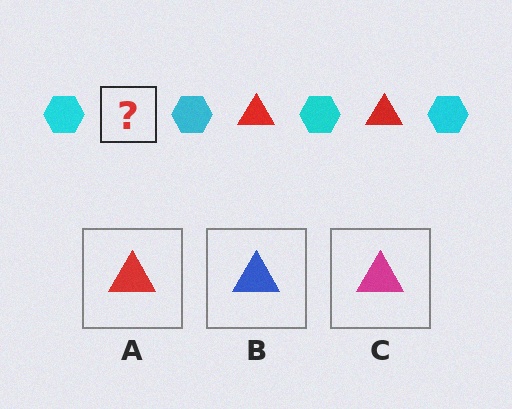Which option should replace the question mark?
Option A.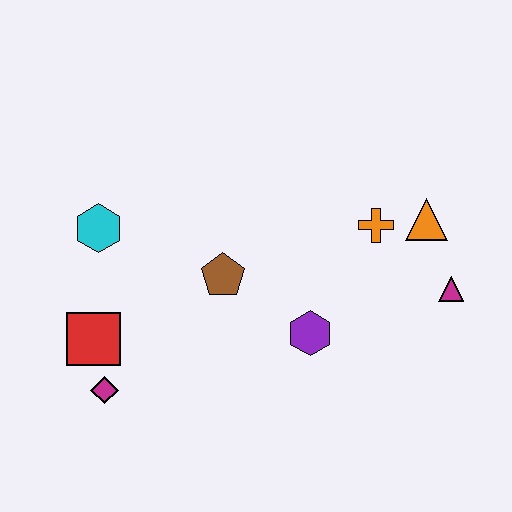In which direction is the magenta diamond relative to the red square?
The magenta diamond is below the red square.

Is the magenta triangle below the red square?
No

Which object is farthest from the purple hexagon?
The cyan hexagon is farthest from the purple hexagon.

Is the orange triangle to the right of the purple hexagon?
Yes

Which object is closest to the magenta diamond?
The red square is closest to the magenta diamond.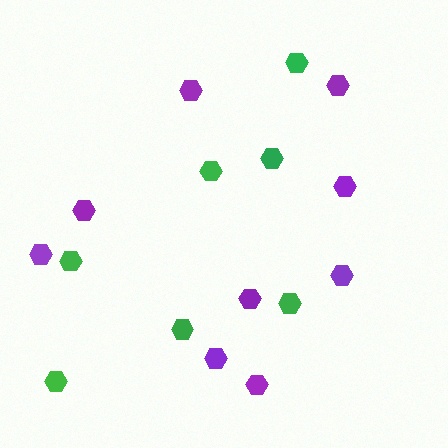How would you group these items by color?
There are 2 groups: one group of purple hexagons (9) and one group of green hexagons (7).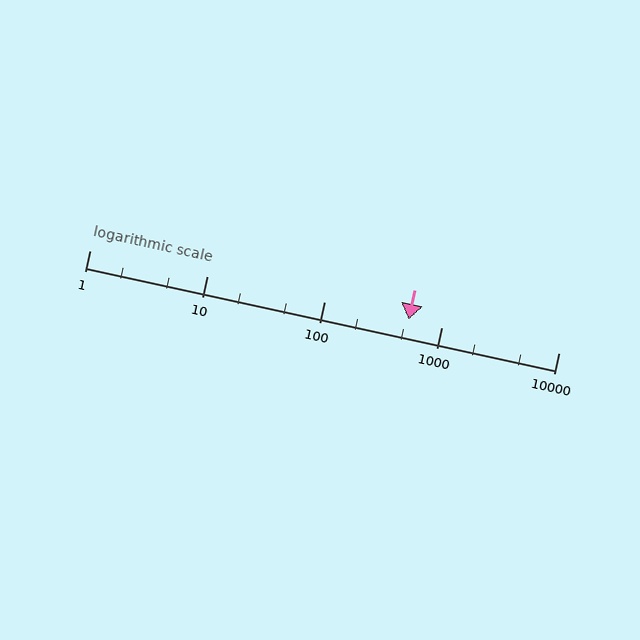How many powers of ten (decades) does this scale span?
The scale spans 4 decades, from 1 to 10000.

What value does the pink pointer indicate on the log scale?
The pointer indicates approximately 530.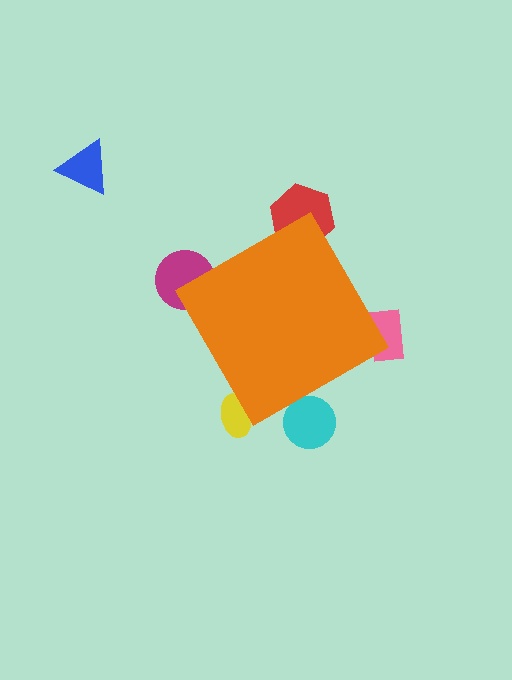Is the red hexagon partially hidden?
Yes, the red hexagon is partially hidden behind the orange diamond.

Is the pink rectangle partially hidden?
Yes, the pink rectangle is partially hidden behind the orange diamond.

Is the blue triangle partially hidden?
No, the blue triangle is fully visible.